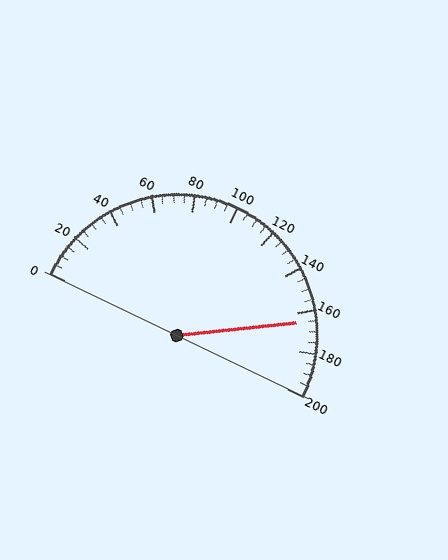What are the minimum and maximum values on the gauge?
The gauge ranges from 0 to 200.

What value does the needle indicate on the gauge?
The needle indicates approximately 165.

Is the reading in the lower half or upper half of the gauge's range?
The reading is in the upper half of the range (0 to 200).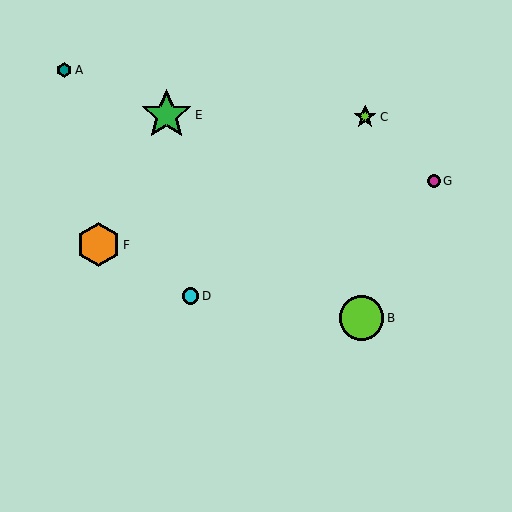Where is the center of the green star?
The center of the green star is at (167, 115).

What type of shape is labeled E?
Shape E is a green star.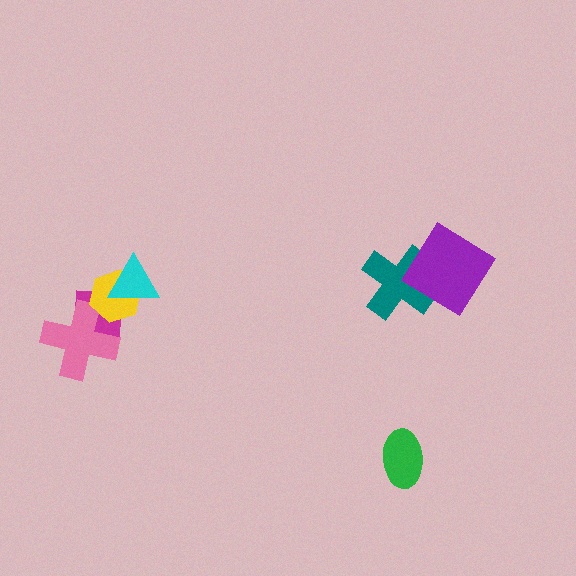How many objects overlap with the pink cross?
2 objects overlap with the pink cross.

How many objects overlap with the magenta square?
3 objects overlap with the magenta square.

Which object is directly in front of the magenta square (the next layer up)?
The pink cross is directly in front of the magenta square.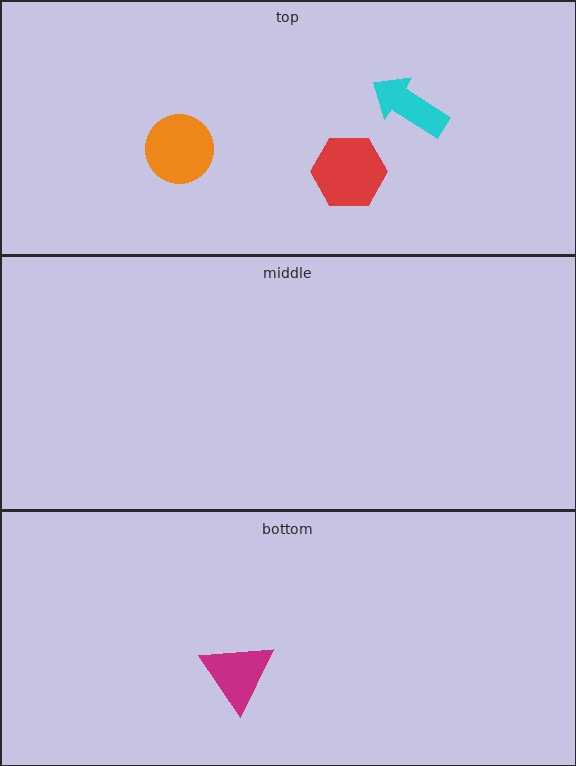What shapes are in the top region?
The cyan arrow, the orange circle, the red hexagon.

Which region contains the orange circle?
The top region.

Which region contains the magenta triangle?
The bottom region.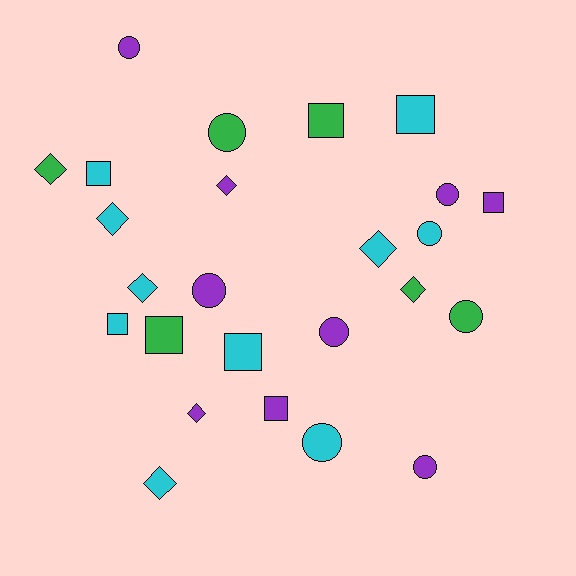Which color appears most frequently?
Cyan, with 10 objects.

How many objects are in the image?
There are 25 objects.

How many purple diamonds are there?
There are 2 purple diamonds.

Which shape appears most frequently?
Circle, with 9 objects.